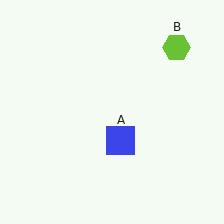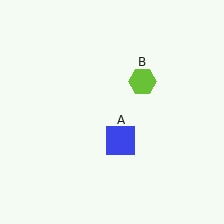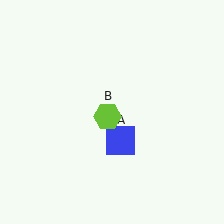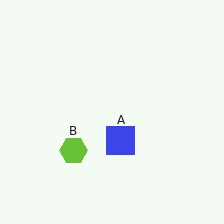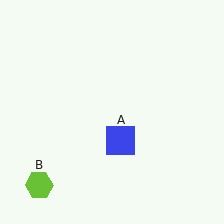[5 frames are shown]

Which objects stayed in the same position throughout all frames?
Blue square (object A) remained stationary.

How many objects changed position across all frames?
1 object changed position: lime hexagon (object B).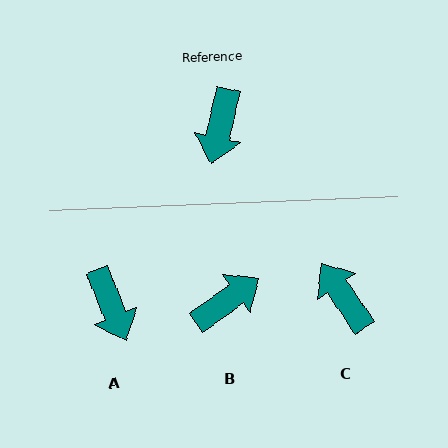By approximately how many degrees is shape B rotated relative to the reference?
Approximately 139 degrees counter-clockwise.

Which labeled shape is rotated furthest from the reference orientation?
B, about 139 degrees away.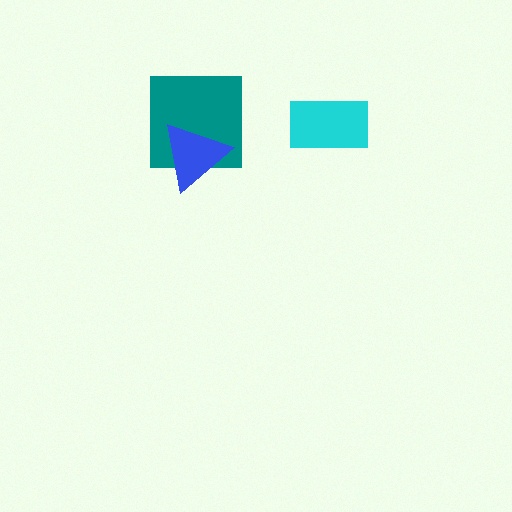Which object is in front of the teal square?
The blue triangle is in front of the teal square.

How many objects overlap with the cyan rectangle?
0 objects overlap with the cyan rectangle.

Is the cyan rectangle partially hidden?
No, no other shape covers it.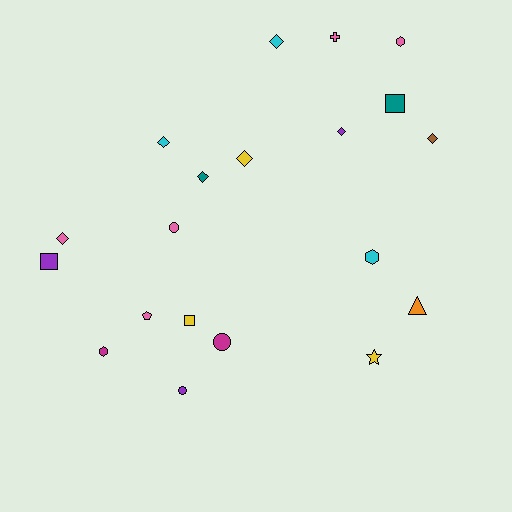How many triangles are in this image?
There is 1 triangle.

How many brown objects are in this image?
There is 1 brown object.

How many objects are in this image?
There are 20 objects.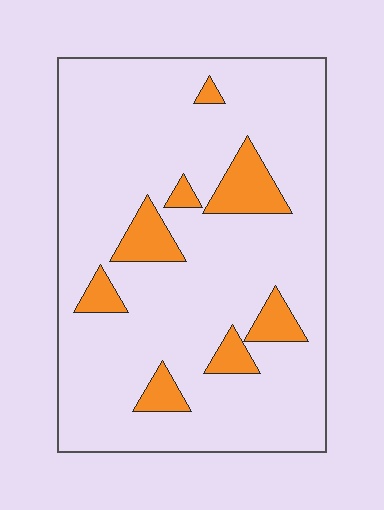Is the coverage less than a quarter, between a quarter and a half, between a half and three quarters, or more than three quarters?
Less than a quarter.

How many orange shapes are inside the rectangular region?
8.